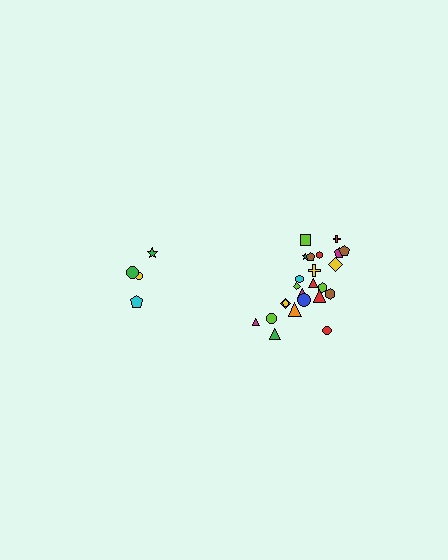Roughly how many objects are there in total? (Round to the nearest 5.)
Roughly 30 objects in total.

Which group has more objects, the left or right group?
The right group.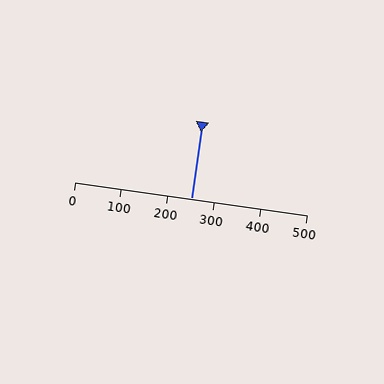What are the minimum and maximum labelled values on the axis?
The axis runs from 0 to 500.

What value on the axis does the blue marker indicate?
The marker indicates approximately 250.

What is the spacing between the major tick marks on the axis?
The major ticks are spaced 100 apart.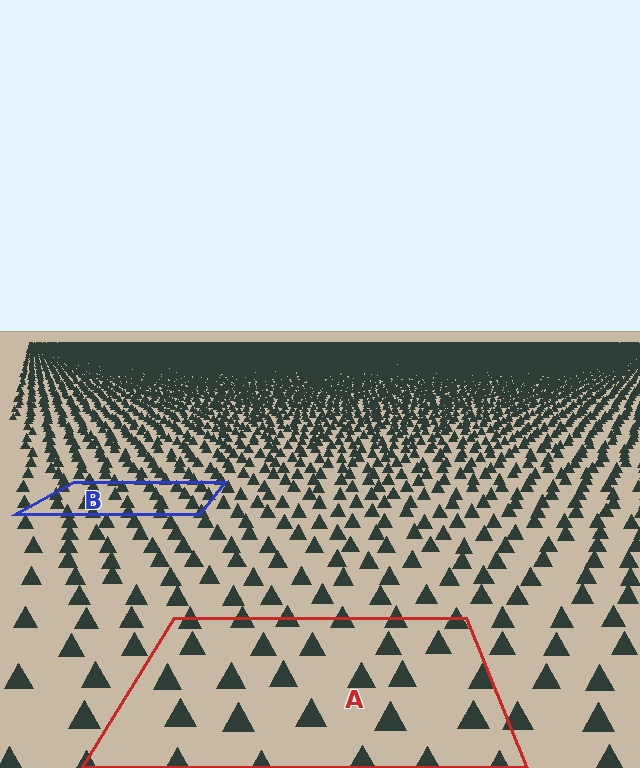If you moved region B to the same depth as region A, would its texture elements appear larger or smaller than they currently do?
They would appear larger. At a closer depth, the same texture elements are projected at a bigger on-screen size.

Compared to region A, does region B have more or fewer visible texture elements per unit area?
Region B has more texture elements per unit area — they are packed more densely because it is farther away.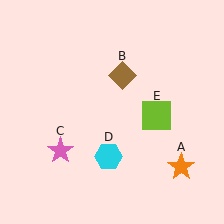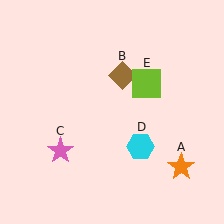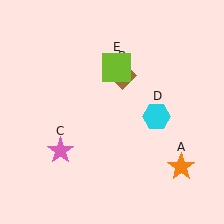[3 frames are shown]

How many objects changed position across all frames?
2 objects changed position: cyan hexagon (object D), lime square (object E).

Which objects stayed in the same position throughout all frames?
Orange star (object A) and brown diamond (object B) and pink star (object C) remained stationary.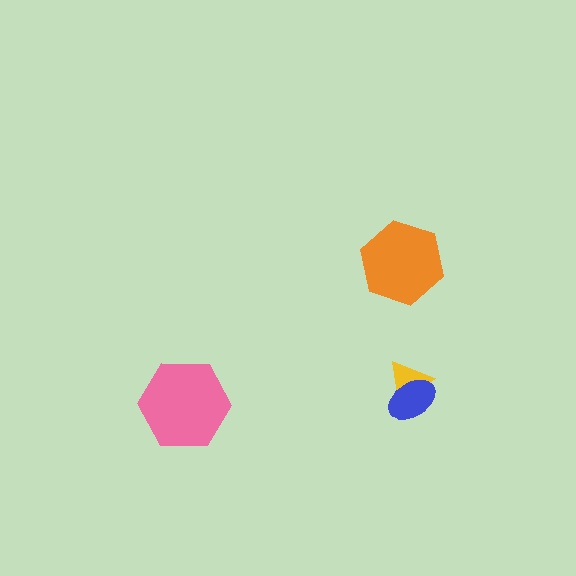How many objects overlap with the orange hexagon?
0 objects overlap with the orange hexagon.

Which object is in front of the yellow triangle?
The blue ellipse is in front of the yellow triangle.